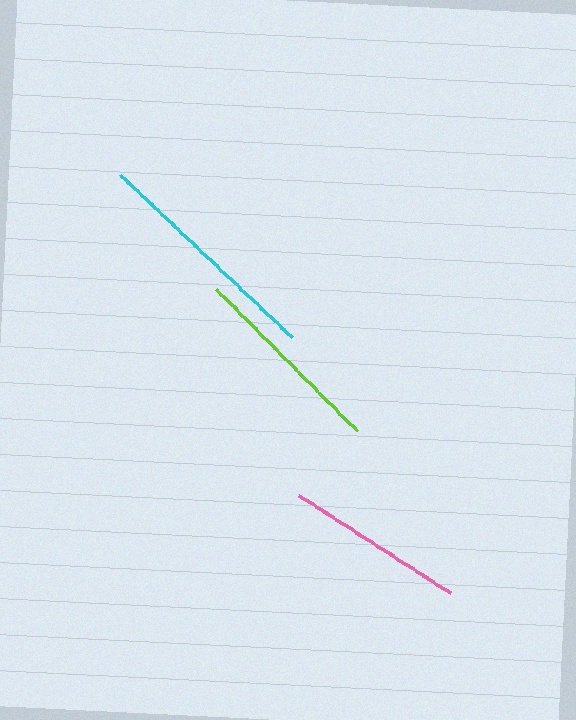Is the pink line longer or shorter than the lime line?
The lime line is longer than the pink line.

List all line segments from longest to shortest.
From longest to shortest: cyan, lime, pink.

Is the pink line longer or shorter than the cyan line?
The cyan line is longer than the pink line.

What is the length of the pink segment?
The pink segment is approximately 180 pixels long.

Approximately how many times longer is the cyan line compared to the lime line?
The cyan line is approximately 1.2 times the length of the lime line.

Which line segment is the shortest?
The pink line is the shortest at approximately 180 pixels.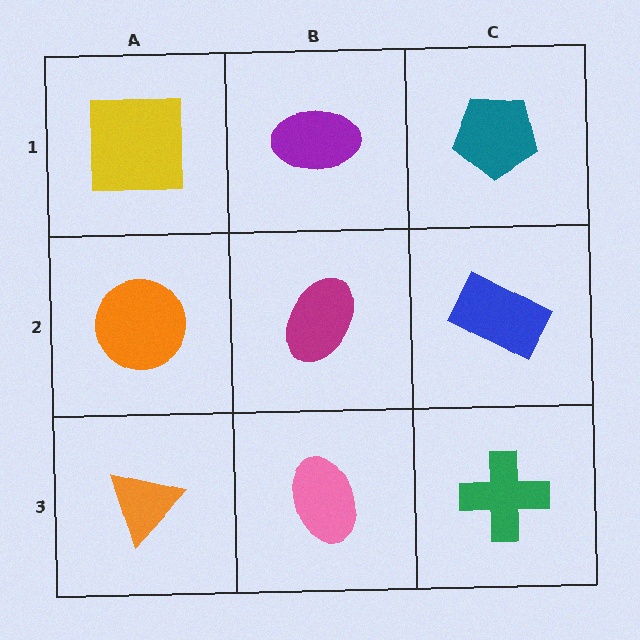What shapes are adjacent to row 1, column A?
An orange circle (row 2, column A), a purple ellipse (row 1, column B).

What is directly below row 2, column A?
An orange triangle.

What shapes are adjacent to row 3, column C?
A blue rectangle (row 2, column C), a pink ellipse (row 3, column B).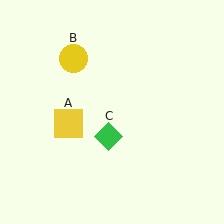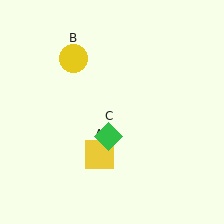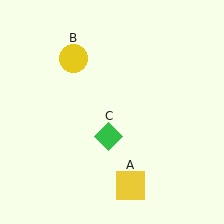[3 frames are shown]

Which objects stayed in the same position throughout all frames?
Yellow circle (object B) and green diamond (object C) remained stationary.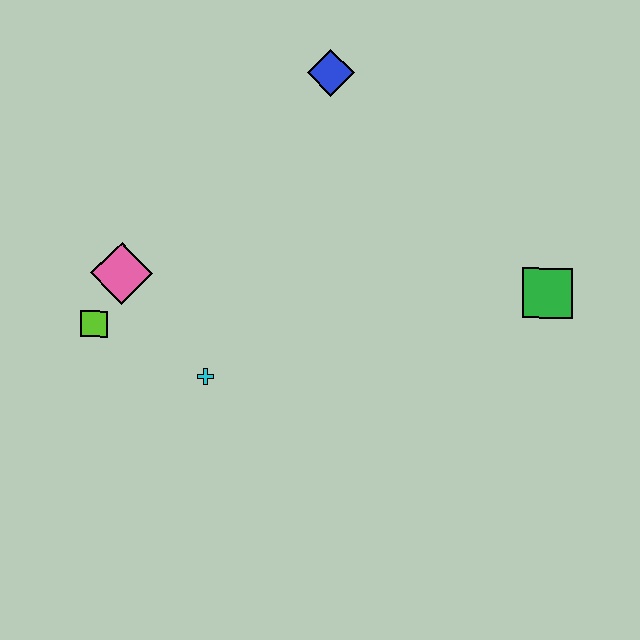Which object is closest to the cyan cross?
The lime square is closest to the cyan cross.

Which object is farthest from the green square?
The lime square is farthest from the green square.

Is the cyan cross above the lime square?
No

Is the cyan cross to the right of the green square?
No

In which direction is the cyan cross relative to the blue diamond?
The cyan cross is below the blue diamond.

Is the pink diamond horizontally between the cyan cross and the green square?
No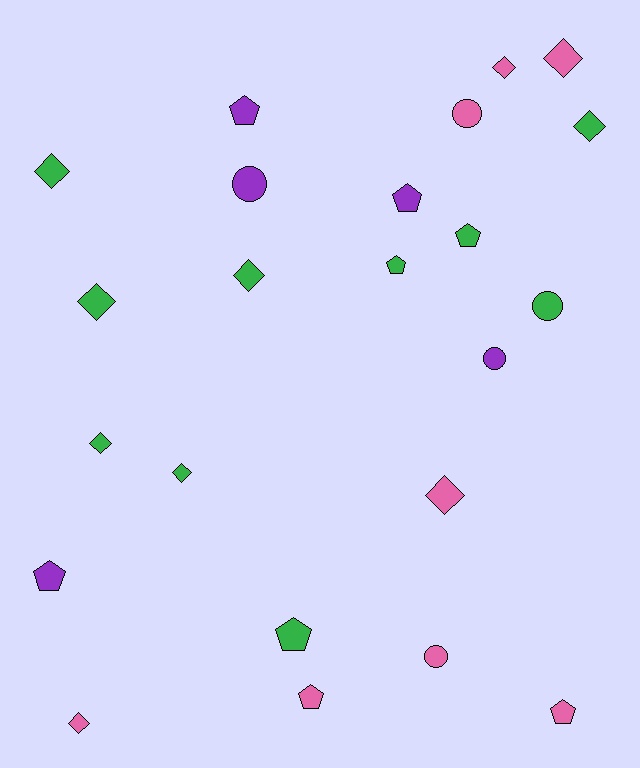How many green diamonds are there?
There are 6 green diamonds.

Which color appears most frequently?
Green, with 10 objects.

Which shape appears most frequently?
Diamond, with 10 objects.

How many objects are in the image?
There are 23 objects.